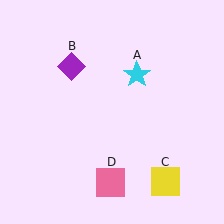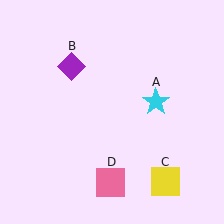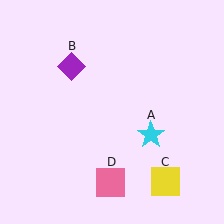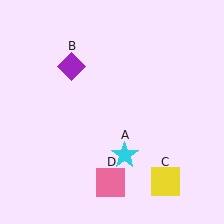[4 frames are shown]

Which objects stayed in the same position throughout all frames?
Purple diamond (object B) and yellow square (object C) and pink square (object D) remained stationary.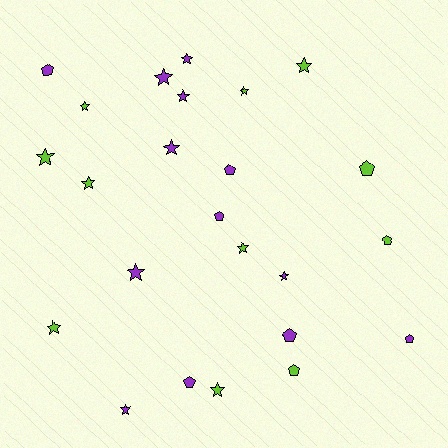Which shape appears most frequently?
Star, with 15 objects.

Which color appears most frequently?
Purple, with 13 objects.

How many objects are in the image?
There are 24 objects.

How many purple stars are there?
There are 7 purple stars.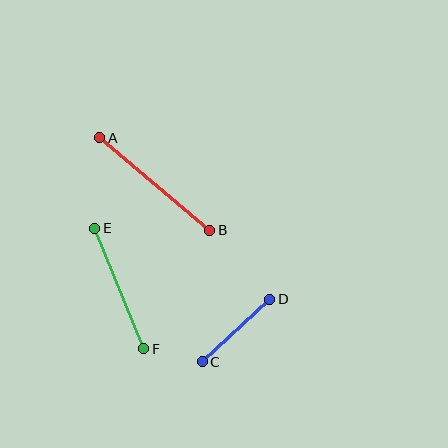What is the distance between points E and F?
The distance is approximately 130 pixels.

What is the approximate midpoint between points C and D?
The midpoint is at approximately (236, 331) pixels.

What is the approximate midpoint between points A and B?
The midpoint is at approximately (155, 184) pixels.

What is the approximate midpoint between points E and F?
The midpoint is at approximately (119, 289) pixels.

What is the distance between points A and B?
The distance is approximately 144 pixels.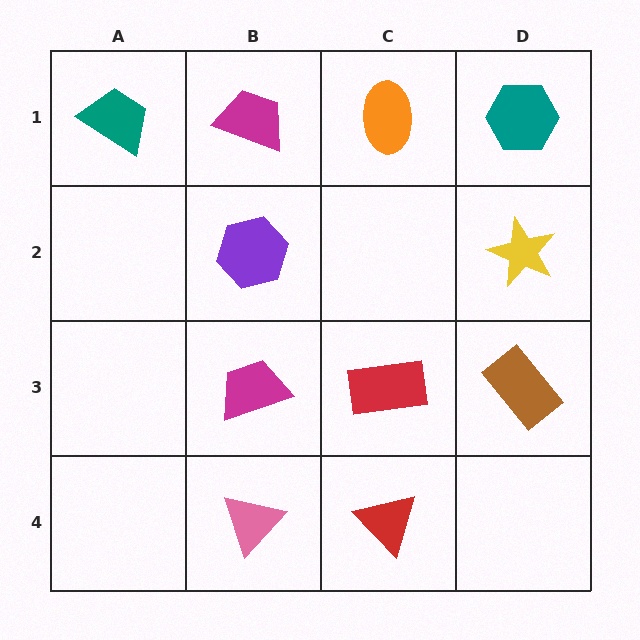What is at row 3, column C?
A red rectangle.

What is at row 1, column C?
An orange ellipse.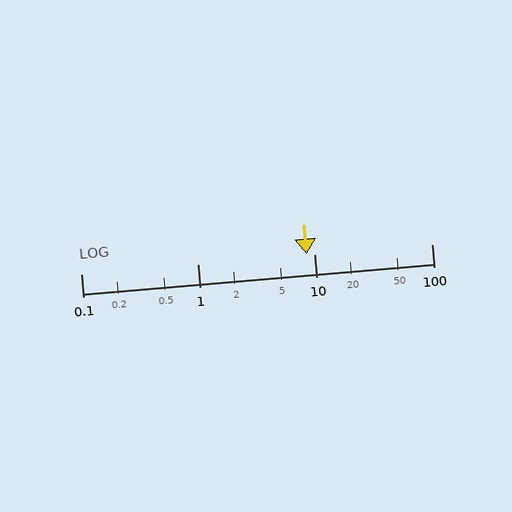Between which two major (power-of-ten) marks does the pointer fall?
The pointer is between 1 and 10.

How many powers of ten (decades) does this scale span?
The scale spans 3 decades, from 0.1 to 100.